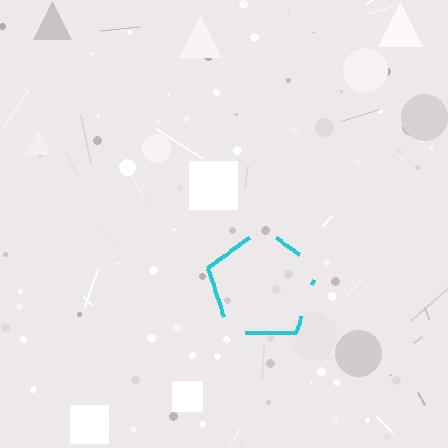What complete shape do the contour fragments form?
The contour fragments form a pentagon.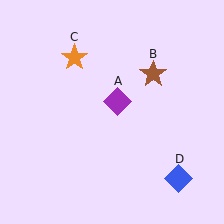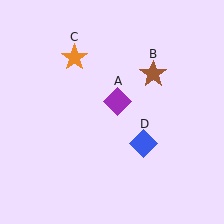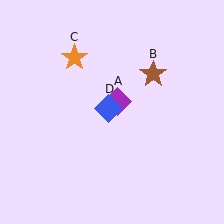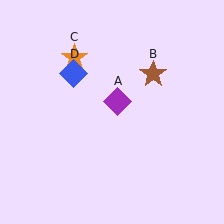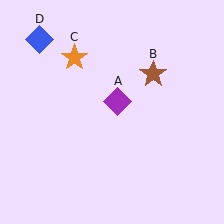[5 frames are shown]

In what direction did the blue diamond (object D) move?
The blue diamond (object D) moved up and to the left.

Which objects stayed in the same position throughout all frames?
Purple diamond (object A) and brown star (object B) and orange star (object C) remained stationary.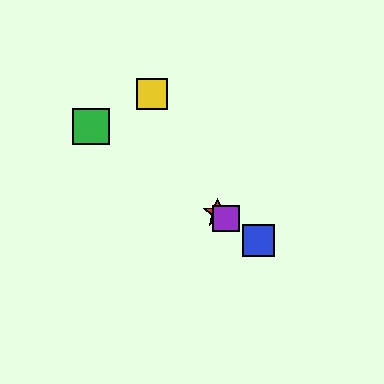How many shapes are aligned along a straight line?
4 shapes (the red star, the blue square, the green square, the purple square) are aligned along a straight line.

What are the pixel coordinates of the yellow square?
The yellow square is at (152, 94).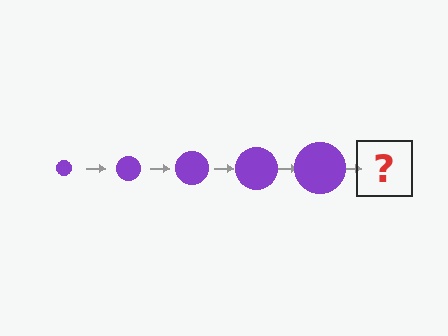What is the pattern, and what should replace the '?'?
The pattern is that the circle gets progressively larger each step. The '?' should be a purple circle, larger than the previous one.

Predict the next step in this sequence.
The next step is a purple circle, larger than the previous one.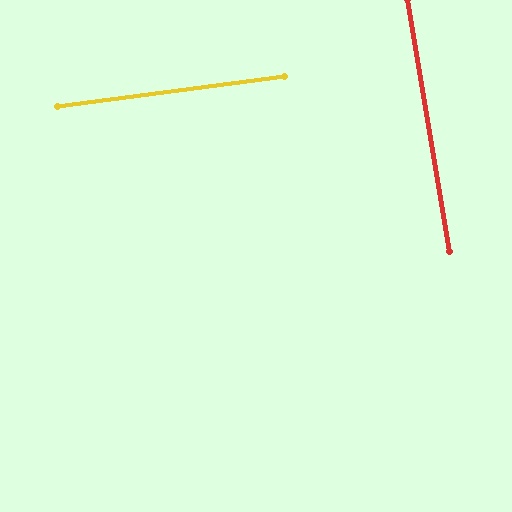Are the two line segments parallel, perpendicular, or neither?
Perpendicular — they meet at approximately 88°.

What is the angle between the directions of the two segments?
Approximately 88 degrees.